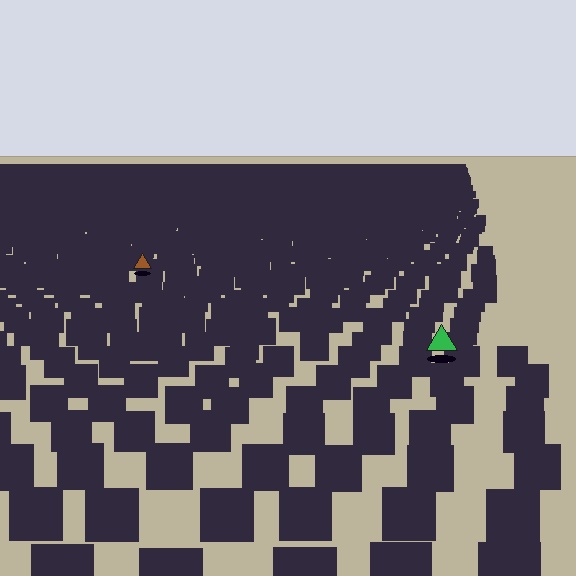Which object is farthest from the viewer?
The brown triangle is farthest from the viewer. It appears smaller and the ground texture around it is denser.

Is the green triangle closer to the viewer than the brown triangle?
Yes. The green triangle is closer — you can tell from the texture gradient: the ground texture is coarser near it.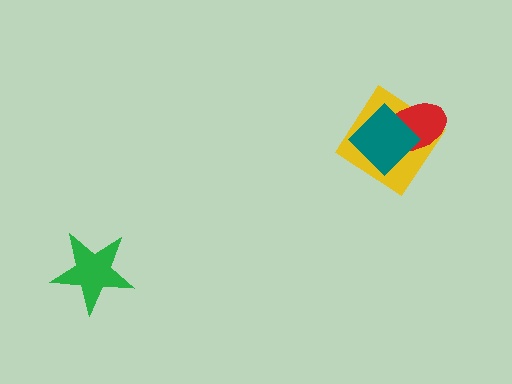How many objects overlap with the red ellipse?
2 objects overlap with the red ellipse.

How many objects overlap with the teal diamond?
2 objects overlap with the teal diamond.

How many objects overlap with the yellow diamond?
2 objects overlap with the yellow diamond.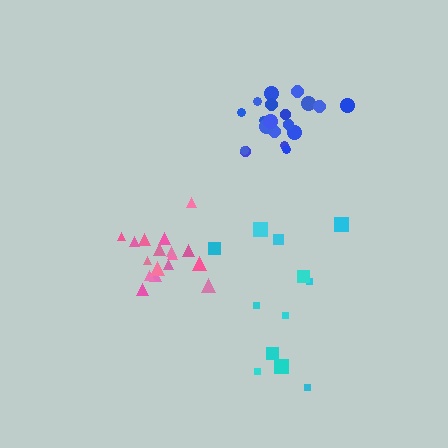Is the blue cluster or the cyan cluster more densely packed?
Blue.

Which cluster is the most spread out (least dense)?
Cyan.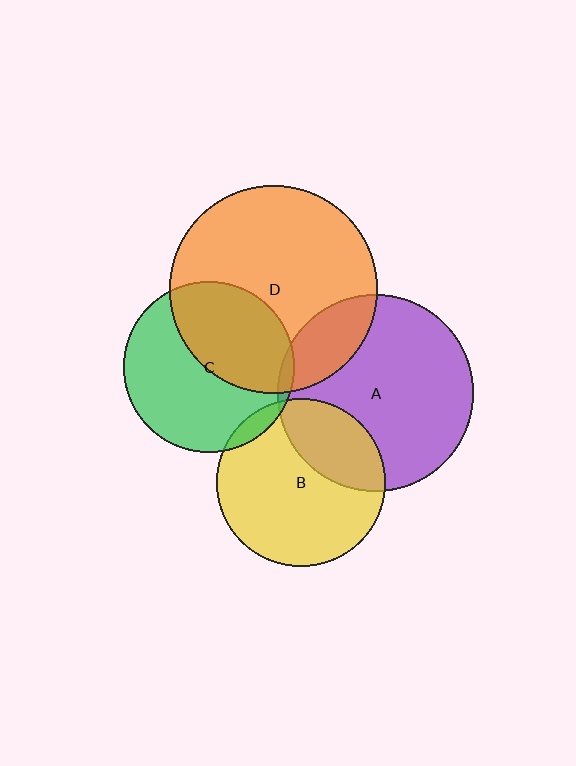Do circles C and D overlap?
Yes.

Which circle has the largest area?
Circle D (orange).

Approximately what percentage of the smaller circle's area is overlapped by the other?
Approximately 45%.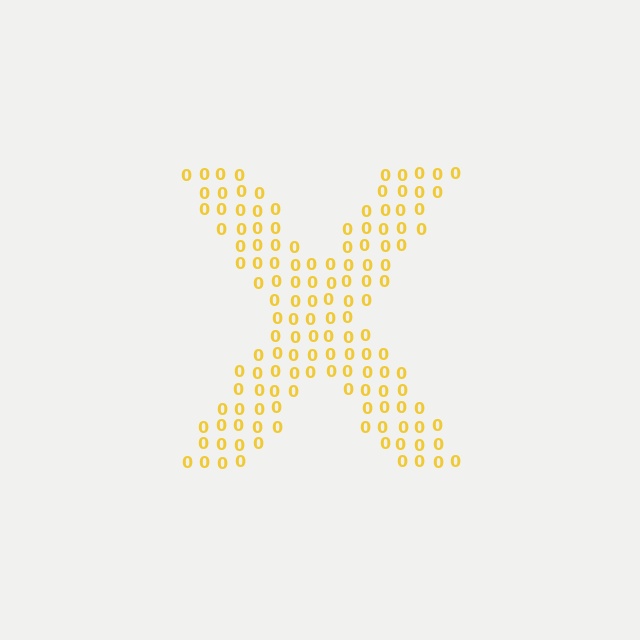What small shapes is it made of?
It is made of small digit 0's.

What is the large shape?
The large shape is the letter X.